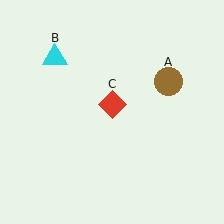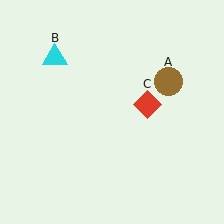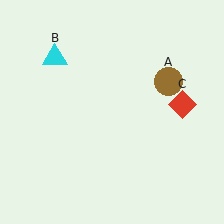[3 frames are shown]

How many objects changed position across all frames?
1 object changed position: red diamond (object C).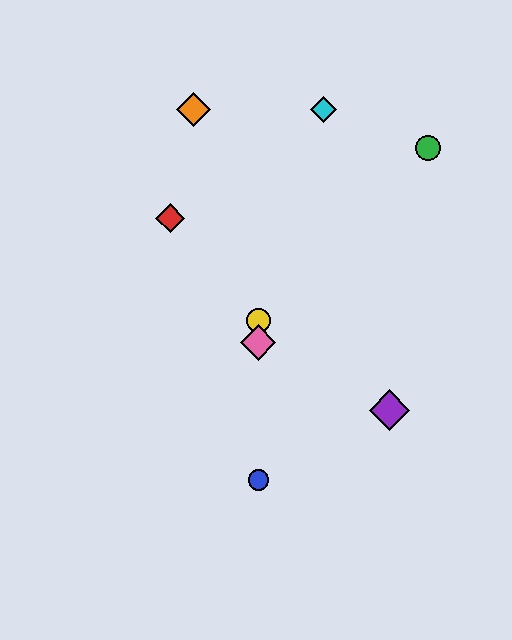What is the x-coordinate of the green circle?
The green circle is at x≈428.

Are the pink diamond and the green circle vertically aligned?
No, the pink diamond is at x≈258 and the green circle is at x≈428.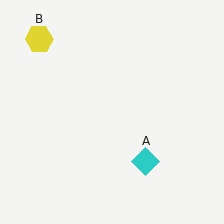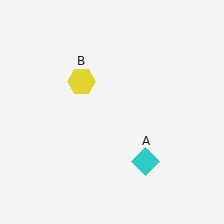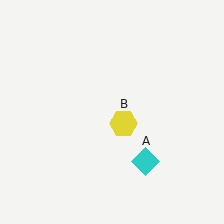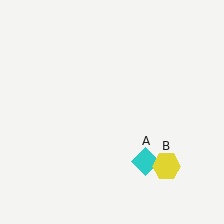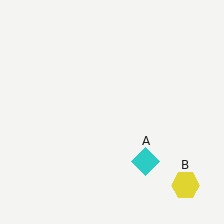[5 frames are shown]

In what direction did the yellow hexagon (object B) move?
The yellow hexagon (object B) moved down and to the right.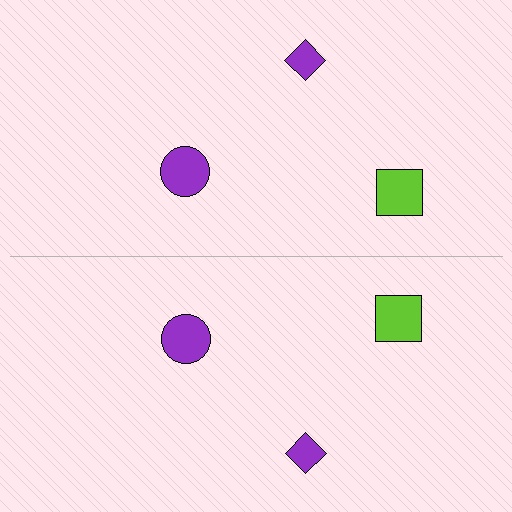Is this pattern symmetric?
Yes, this pattern has bilateral (reflection) symmetry.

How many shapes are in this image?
There are 6 shapes in this image.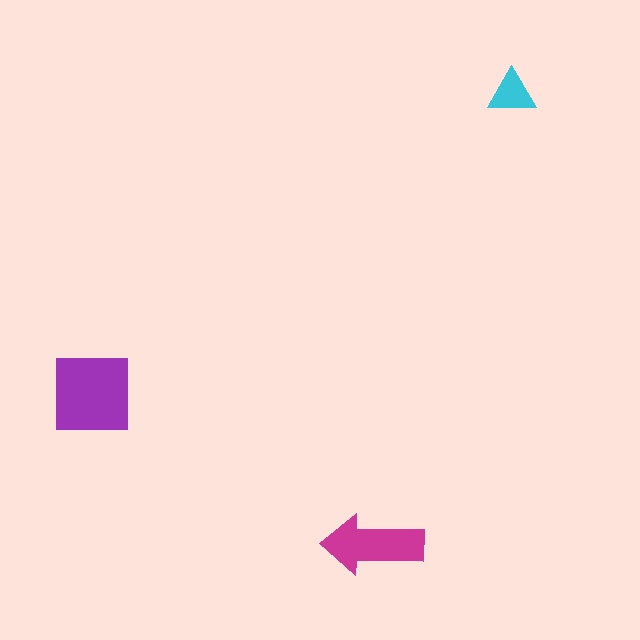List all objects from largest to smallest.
The purple square, the magenta arrow, the cyan triangle.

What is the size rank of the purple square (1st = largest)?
1st.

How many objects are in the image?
There are 3 objects in the image.